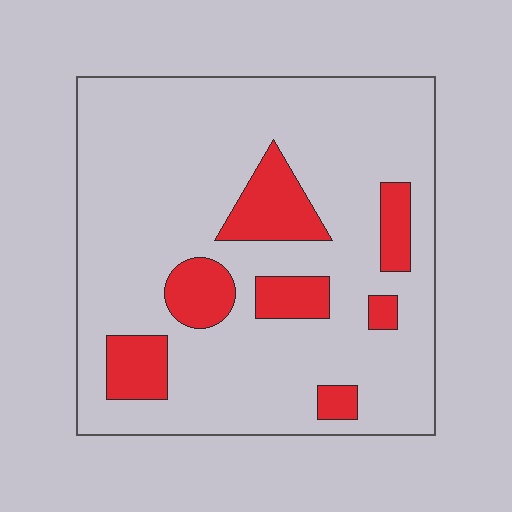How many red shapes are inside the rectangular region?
7.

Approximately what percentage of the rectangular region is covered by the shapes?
Approximately 20%.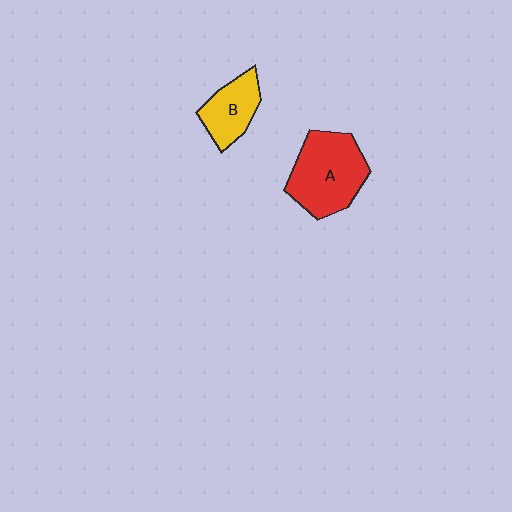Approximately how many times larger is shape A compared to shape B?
Approximately 1.7 times.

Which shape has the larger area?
Shape A (red).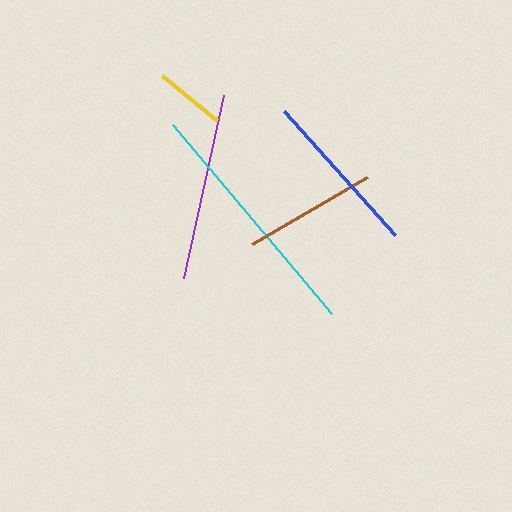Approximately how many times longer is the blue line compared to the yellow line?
The blue line is approximately 2.3 times the length of the yellow line.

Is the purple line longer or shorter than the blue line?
The purple line is longer than the blue line.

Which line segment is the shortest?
The yellow line is the shortest at approximately 71 pixels.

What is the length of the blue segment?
The blue segment is approximately 167 pixels long.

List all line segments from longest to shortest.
From longest to shortest: cyan, purple, blue, brown, yellow.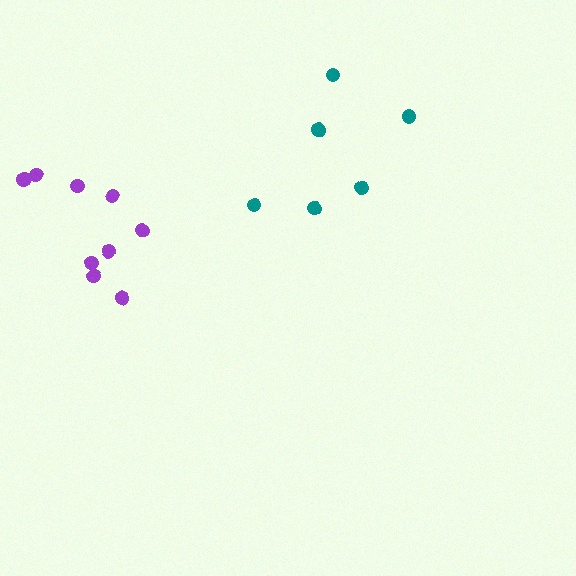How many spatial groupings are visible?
There are 2 spatial groupings.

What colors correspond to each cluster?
The clusters are colored: teal, purple.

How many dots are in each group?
Group 1: 6 dots, Group 2: 9 dots (15 total).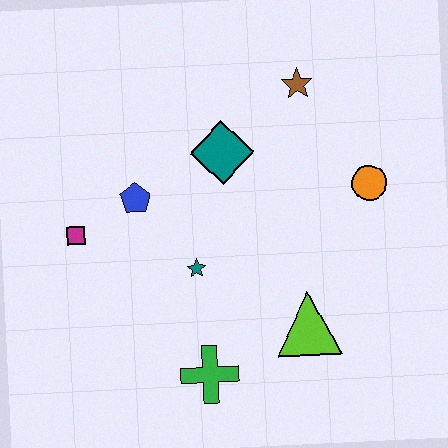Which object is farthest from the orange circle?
The magenta square is farthest from the orange circle.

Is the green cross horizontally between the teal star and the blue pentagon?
No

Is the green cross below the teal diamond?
Yes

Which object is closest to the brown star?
The teal diamond is closest to the brown star.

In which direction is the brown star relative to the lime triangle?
The brown star is above the lime triangle.